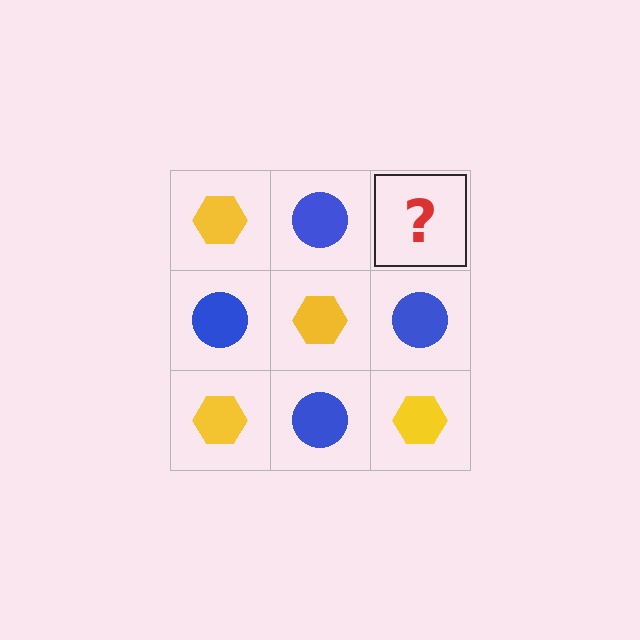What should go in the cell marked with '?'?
The missing cell should contain a yellow hexagon.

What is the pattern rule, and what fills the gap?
The rule is that it alternates yellow hexagon and blue circle in a checkerboard pattern. The gap should be filled with a yellow hexagon.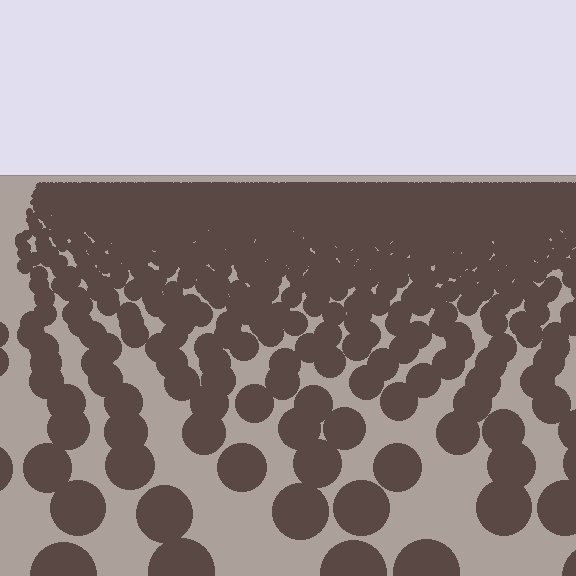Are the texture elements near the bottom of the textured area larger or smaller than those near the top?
Larger. Near the bottom, elements are closer to the viewer and appear at a bigger on-screen size.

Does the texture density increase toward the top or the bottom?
Density increases toward the top.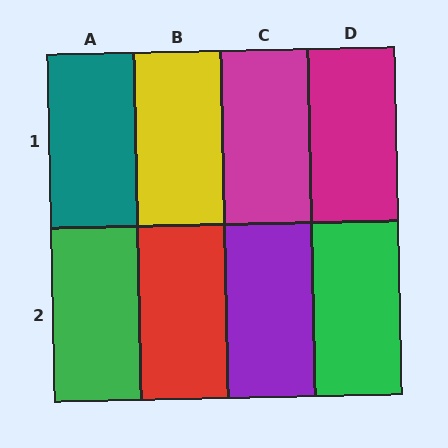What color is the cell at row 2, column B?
Red.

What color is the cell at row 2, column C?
Purple.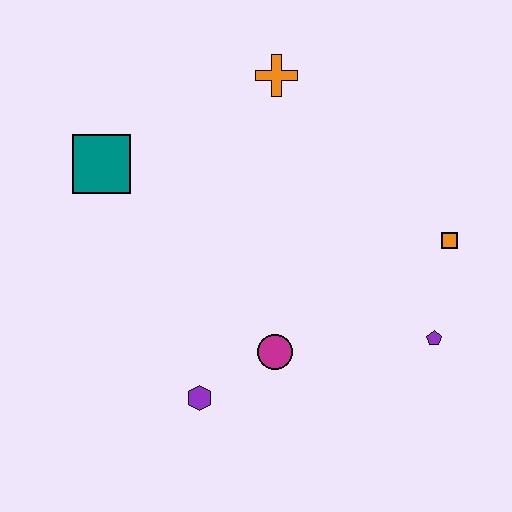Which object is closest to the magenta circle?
The purple hexagon is closest to the magenta circle.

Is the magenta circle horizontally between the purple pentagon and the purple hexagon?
Yes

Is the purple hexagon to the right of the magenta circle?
No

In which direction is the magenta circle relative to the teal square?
The magenta circle is below the teal square.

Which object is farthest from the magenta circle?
The orange cross is farthest from the magenta circle.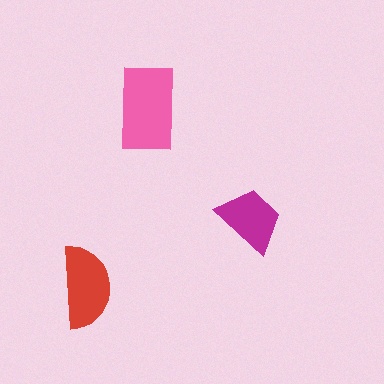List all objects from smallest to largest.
The magenta trapezoid, the red semicircle, the pink rectangle.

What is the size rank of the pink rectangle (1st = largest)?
1st.